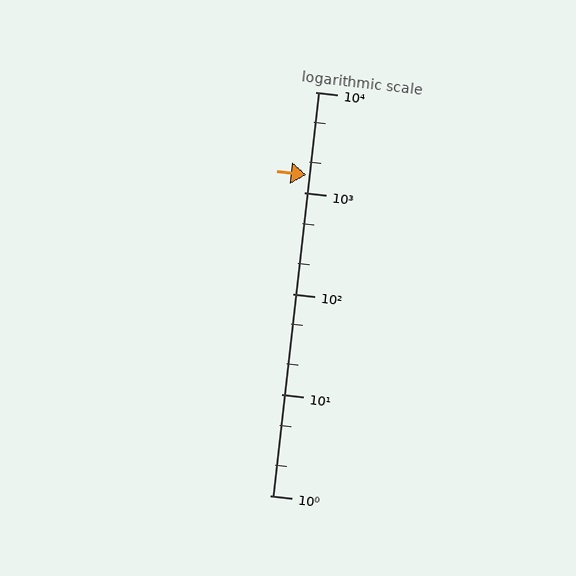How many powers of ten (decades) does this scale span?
The scale spans 4 decades, from 1 to 10000.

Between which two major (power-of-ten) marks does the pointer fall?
The pointer is between 1000 and 10000.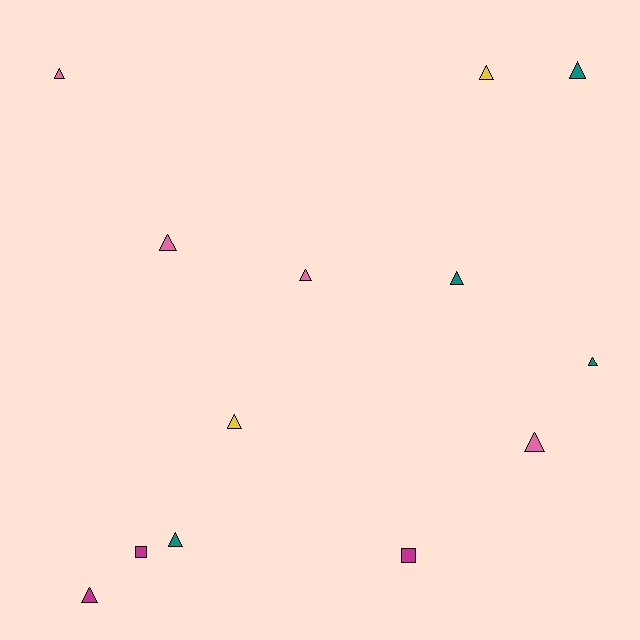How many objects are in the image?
There are 13 objects.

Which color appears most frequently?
Pink, with 4 objects.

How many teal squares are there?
There are no teal squares.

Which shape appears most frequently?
Triangle, with 11 objects.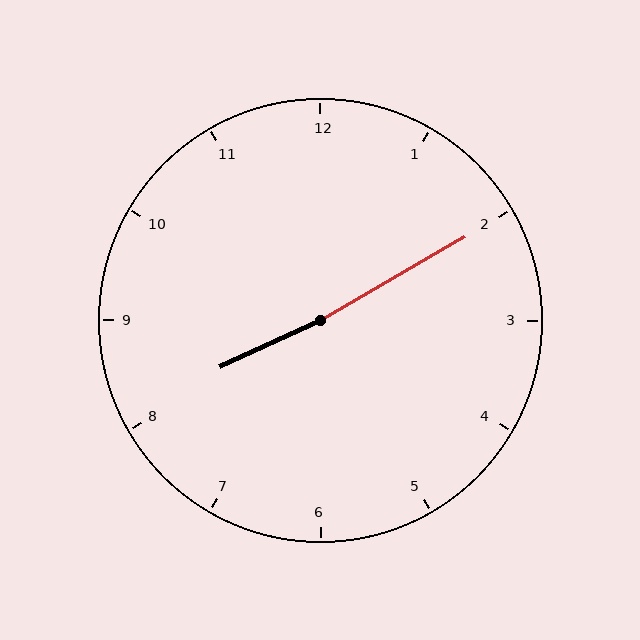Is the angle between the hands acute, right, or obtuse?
It is obtuse.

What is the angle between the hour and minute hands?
Approximately 175 degrees.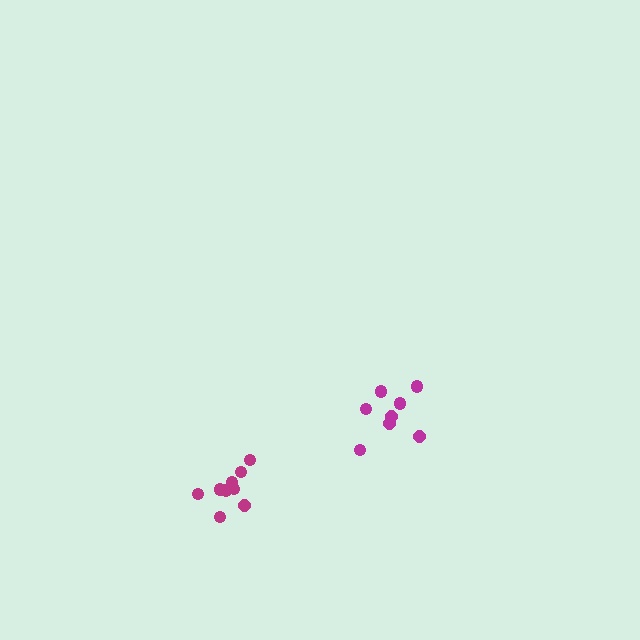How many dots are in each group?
Group 1: 9 dots, Group 2: 8 dots (17 total).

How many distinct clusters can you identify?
There are 2 distinct clusters.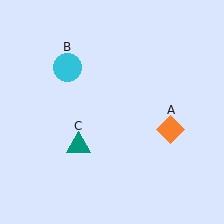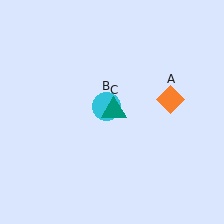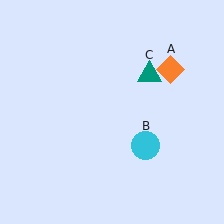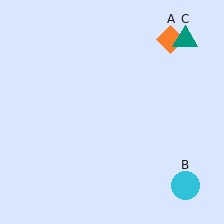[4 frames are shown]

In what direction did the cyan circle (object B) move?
The cyan circle (object B) moved down and to the right.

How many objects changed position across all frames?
3 objects changed position: orange diamond (object A), cyan circle (object B), teal triangle (object C).